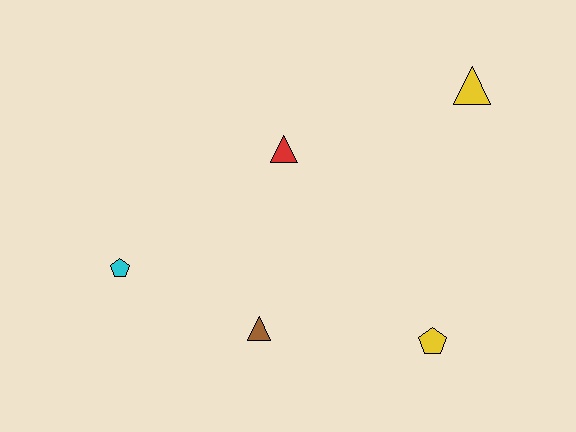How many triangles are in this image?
There are 3 triangles.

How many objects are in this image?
There are 5 objects.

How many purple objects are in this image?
There are no purple objects.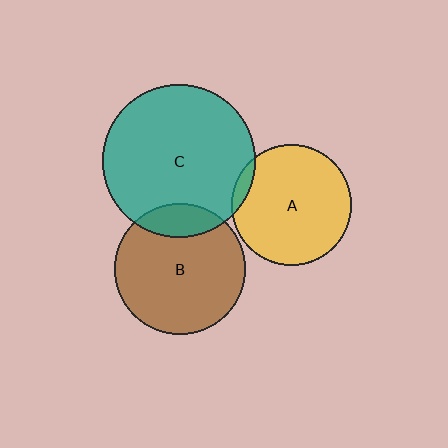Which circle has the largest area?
Circle C (teal).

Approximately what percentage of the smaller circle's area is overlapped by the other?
Approximately 5%.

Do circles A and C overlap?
Yes.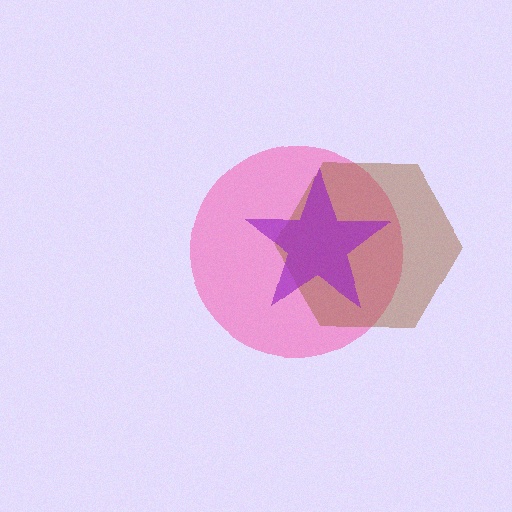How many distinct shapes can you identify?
There are 3 distinct shapes: a pink circle, a brown hexagon, a purple star.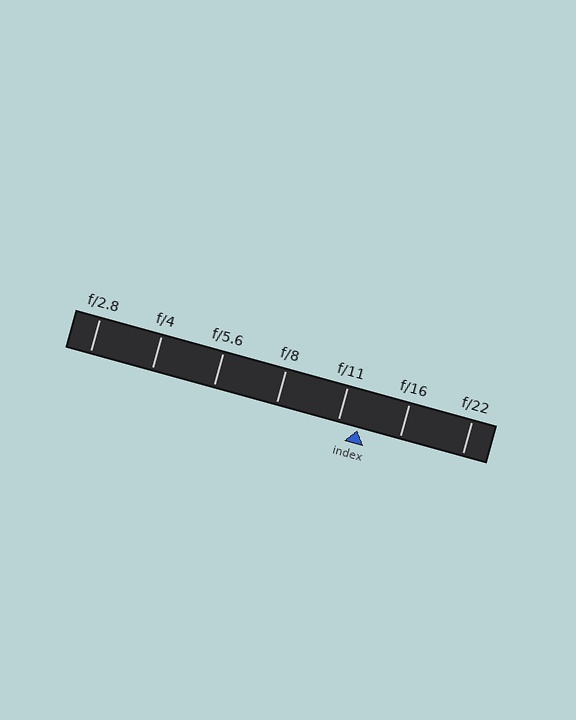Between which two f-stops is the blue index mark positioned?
The index mark is between f/11 and f/16.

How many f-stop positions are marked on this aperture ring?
There are 7 f-stop positions marked.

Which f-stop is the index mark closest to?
The index mark is closest to f/11.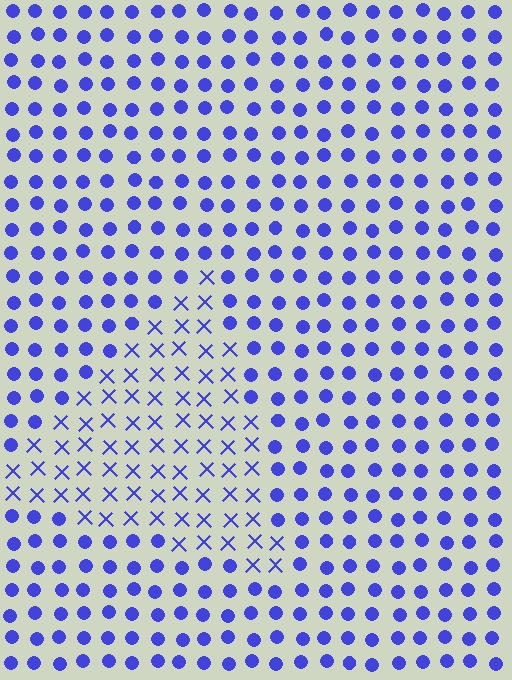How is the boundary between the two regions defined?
The boundary is defined by a change in element shape: X marks inside vs. circles outside. All elements share the same color and spacing.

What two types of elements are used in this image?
The image uses X marks inside the triangle region and circles outside it.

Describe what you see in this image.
The image is filled with small blue elements arranged in a uniform grid. A triangle-shaped region contains X marks, while the surrounding area contains circles. The boundary is defined purely by the change in element shape.